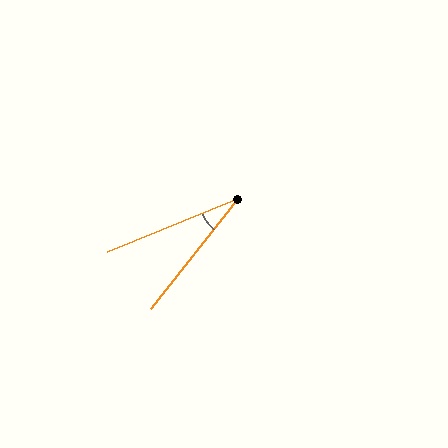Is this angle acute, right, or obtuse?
It is acute.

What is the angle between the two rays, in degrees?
Approximately 29 degrees.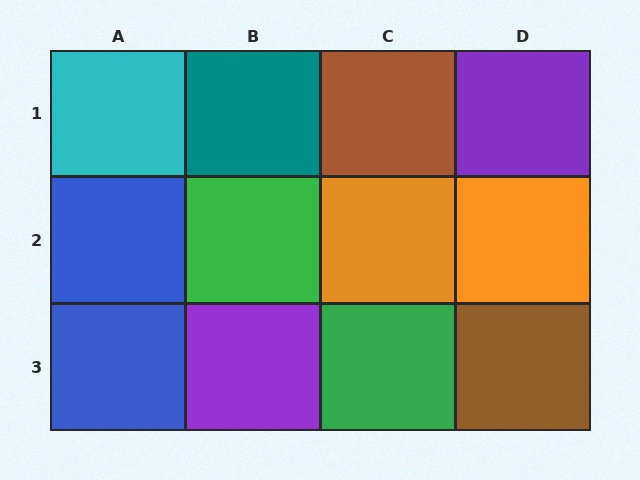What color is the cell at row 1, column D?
Purple.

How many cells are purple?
2 cells are purple.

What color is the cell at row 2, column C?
Orange.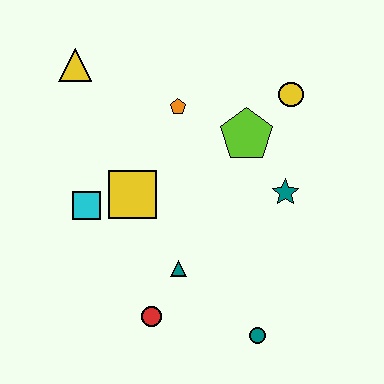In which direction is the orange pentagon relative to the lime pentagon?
The orange pentagon is to the left of the lime pentagon.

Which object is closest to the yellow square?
The cyan square is closest to the yellow square.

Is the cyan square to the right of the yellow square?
No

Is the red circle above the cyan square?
No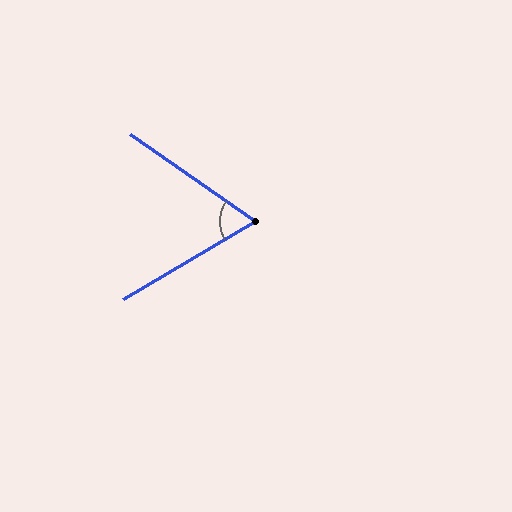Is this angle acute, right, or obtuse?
It is acute.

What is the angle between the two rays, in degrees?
Approximately 65 degrees.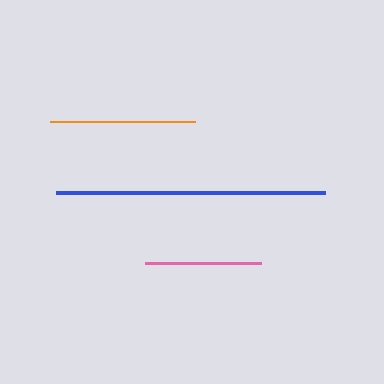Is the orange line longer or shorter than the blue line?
The blue line is longer than the orange line.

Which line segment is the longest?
The blue line is the longest at approximately 268 pixels.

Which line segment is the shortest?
The pink line is the shortest at approximately 116 pixels.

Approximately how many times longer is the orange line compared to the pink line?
The orange line is approximately 1.2 times the length of the pink line.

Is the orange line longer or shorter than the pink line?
The orange line is longer than the pink line.